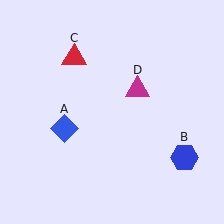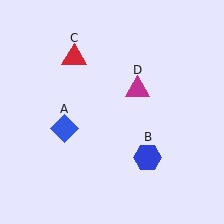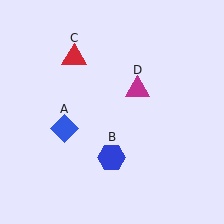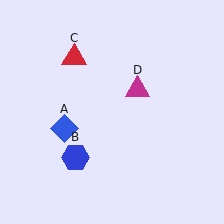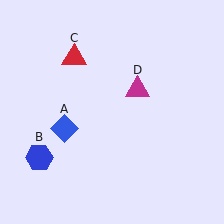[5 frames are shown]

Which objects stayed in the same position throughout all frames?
Blue diamond (object A) and red triangle (object C) and magenta triangle (object D) remained stationary.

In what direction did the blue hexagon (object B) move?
The blue hexagon (object B) moved left.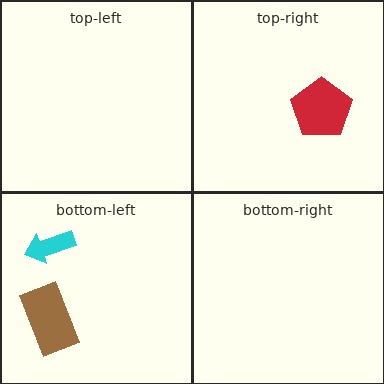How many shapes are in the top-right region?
1.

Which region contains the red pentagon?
The top-right region.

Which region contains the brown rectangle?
The bottom-left region.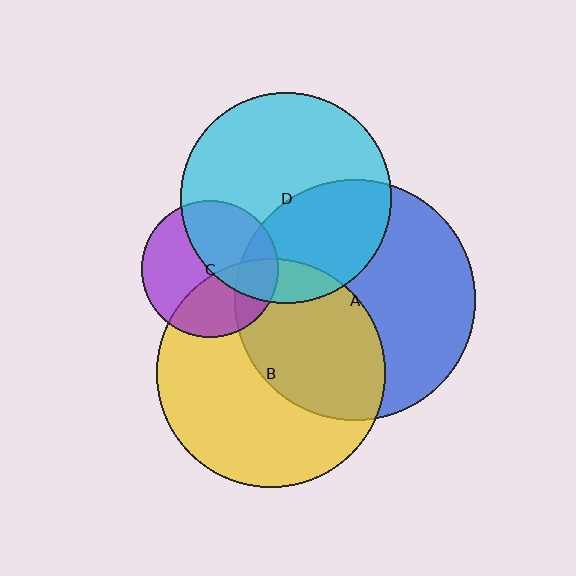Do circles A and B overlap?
Yes.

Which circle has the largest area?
Circle A (blue).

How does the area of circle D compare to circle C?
Approximately 2.4 times.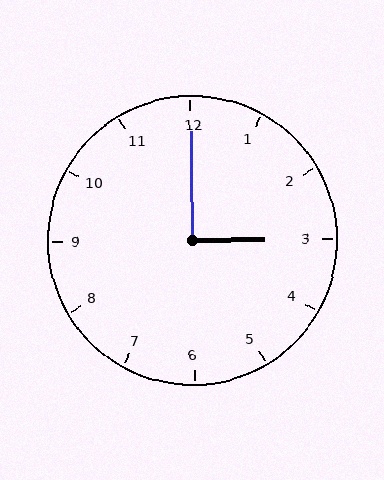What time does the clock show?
3:00.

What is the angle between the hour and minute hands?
Approximately 90 degrees.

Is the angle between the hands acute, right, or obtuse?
It is right.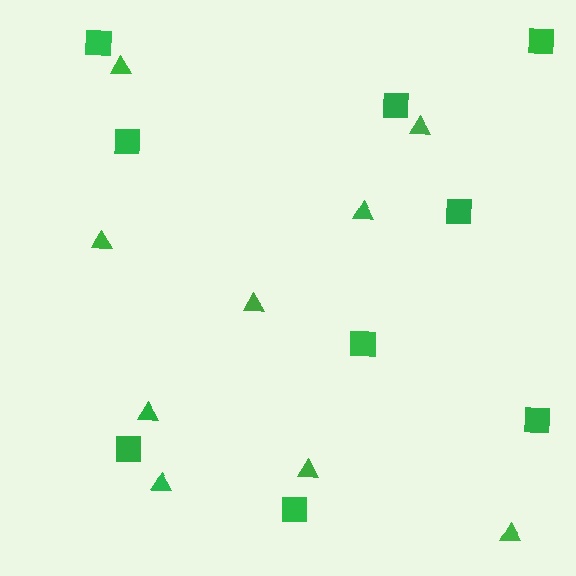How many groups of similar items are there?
There are 2 groups: one group of squares (9) and one group of triangles (9).